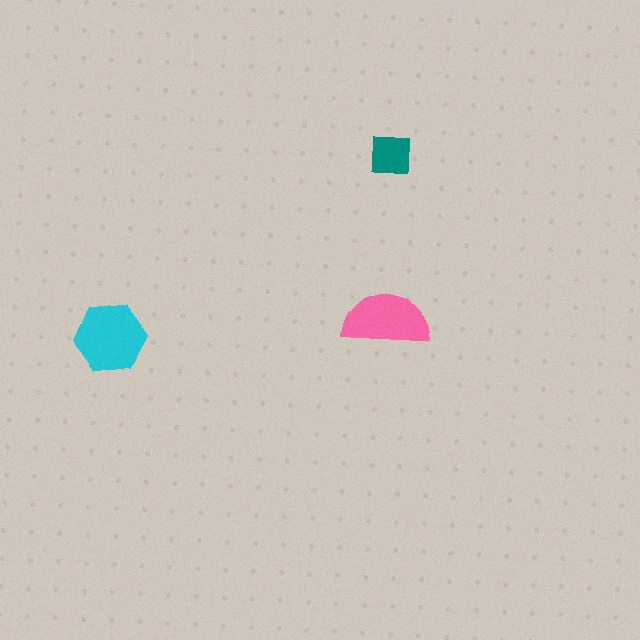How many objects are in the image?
There are 3 objects in the image.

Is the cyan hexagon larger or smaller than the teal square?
Larger.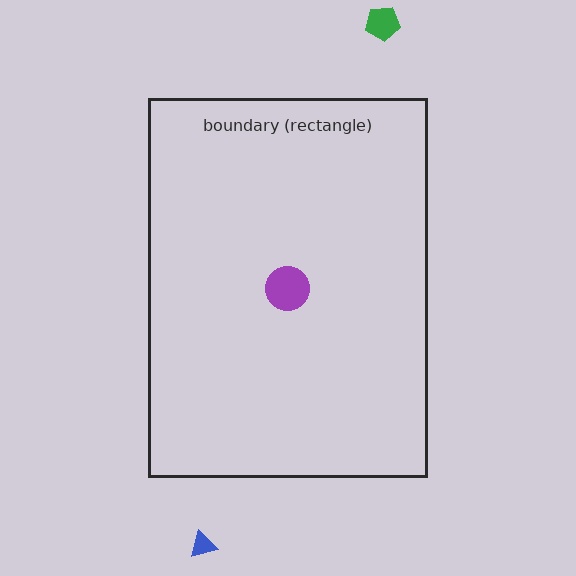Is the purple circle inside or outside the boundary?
Inside.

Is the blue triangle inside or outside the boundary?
Outside.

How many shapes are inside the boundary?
1 inside, 2 outside.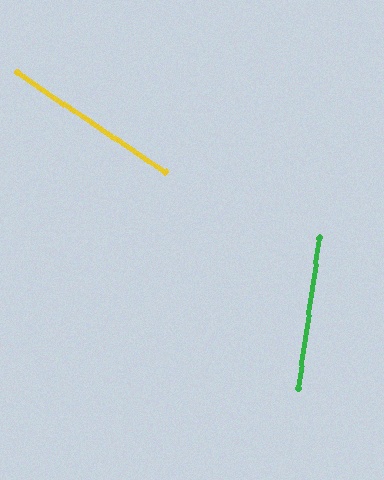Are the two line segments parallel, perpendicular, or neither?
Neither parallel nor perpendicular — they differ by about 64°.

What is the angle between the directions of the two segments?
Approximately 64 degrees.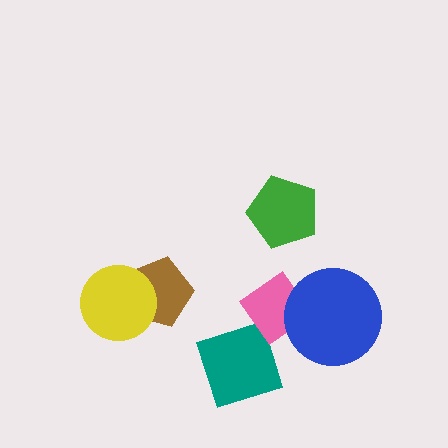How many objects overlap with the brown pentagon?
1 object overlaps with the brown pentagon.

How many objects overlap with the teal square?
0 objects overlap with the teal square.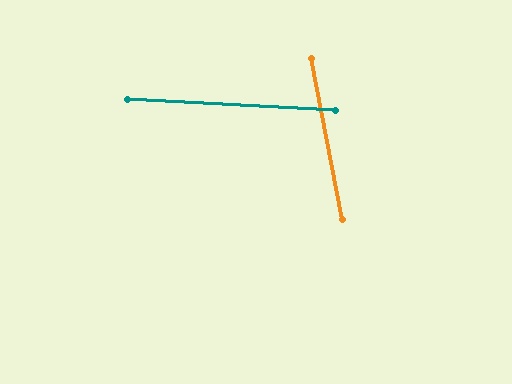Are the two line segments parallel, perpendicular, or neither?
Neither parallel nor perpendicular — they differ by about 76°.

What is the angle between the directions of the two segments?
Approximately 76 degrees.